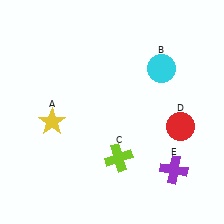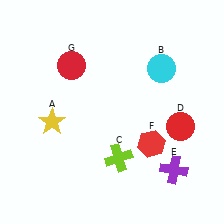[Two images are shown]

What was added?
A red hexagon (F), a red circle (G) were added in Image 2.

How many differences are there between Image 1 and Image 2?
There are 2 differences between the two images.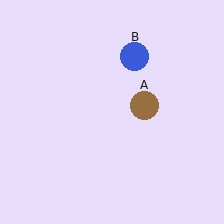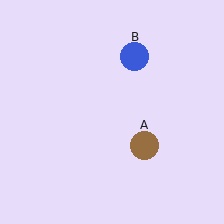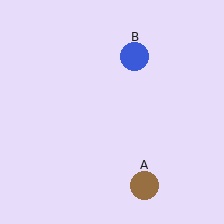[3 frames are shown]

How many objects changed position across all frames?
1 object changed position: brown circle (object A).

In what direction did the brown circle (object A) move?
The brown circle (object A) moved down.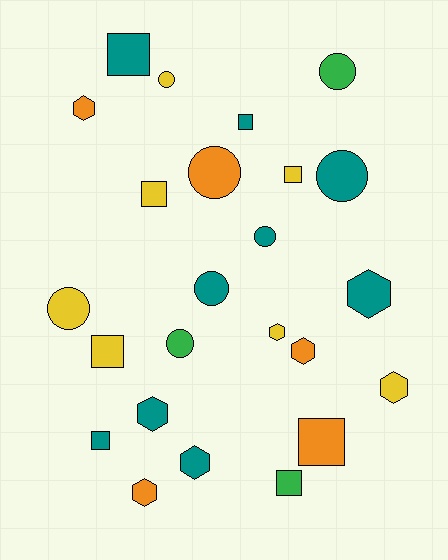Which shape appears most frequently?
Hexagon, with 8 objects.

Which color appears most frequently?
Teal, with 9 objects.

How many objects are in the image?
There are 24 objects.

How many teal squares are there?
There are 3 teal squares.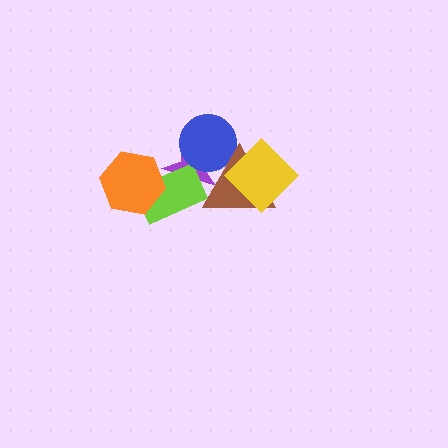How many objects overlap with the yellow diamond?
1 object overlaps with the yellow diamond.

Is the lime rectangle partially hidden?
Yes, it is partially covered by another shape.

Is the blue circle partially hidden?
Yes, it is partially covered by another shape.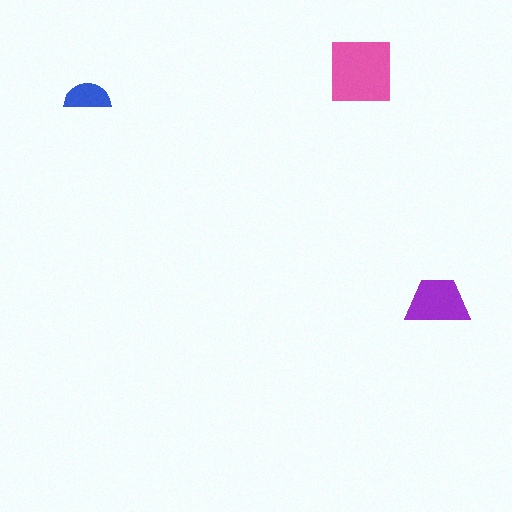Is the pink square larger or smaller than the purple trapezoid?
Larger.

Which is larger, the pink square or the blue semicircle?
The pink square.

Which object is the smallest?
The blue semicircle.